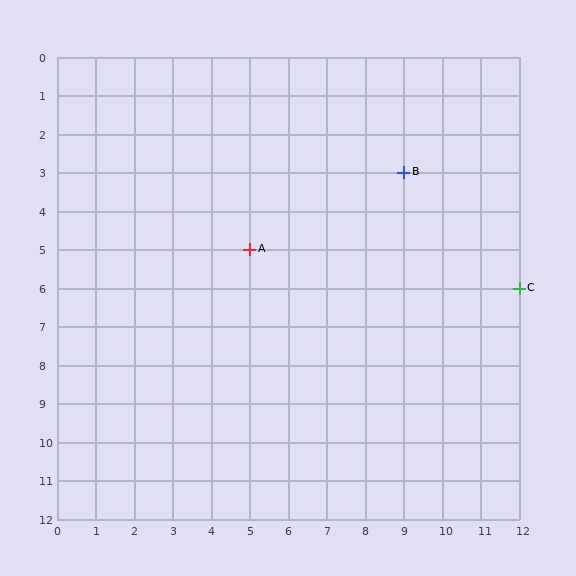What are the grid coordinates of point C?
Point C is at grid coordinates (12, 6).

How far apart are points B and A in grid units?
Points B and A are 4 columns and 2 rows apart (about 4.5 grid units diagonally).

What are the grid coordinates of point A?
Point A is at grid coordinates (5, 5).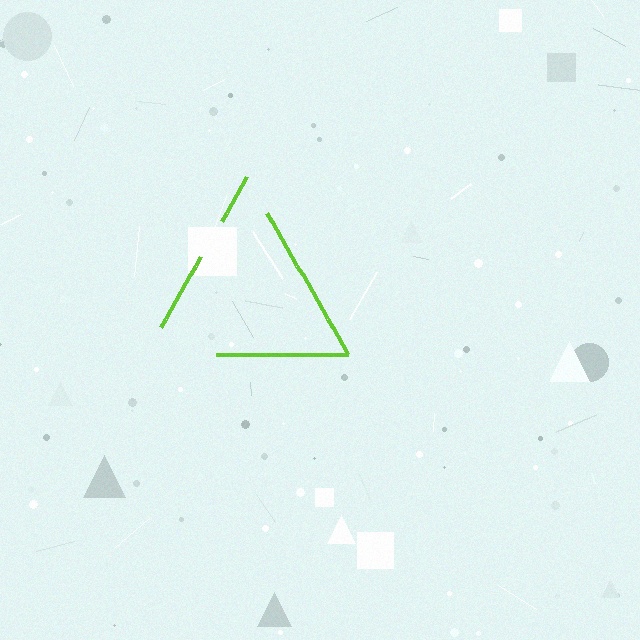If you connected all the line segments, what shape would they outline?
They would outline a triangle.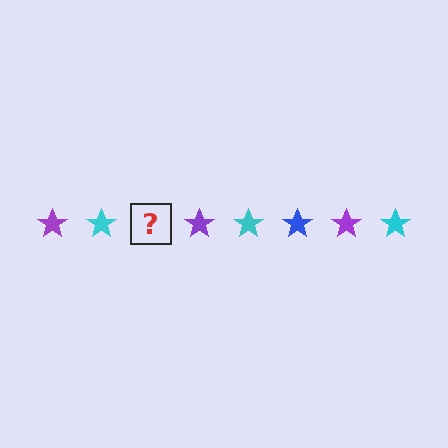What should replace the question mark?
The question mark should be replaced with a blue star.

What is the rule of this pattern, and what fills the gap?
The rule is that the pattern cycles through purple, cyan, blue stars. The gap should be filled with a blue star.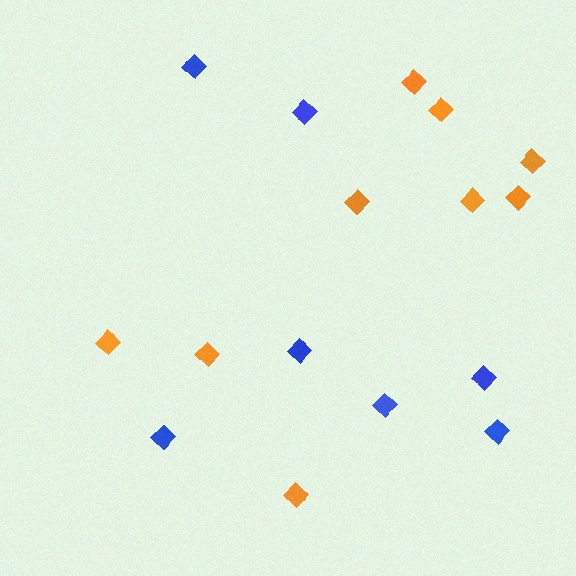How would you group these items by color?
There are 2 groups: one group of blue diamonds (7) and one group of orange diamonds (9).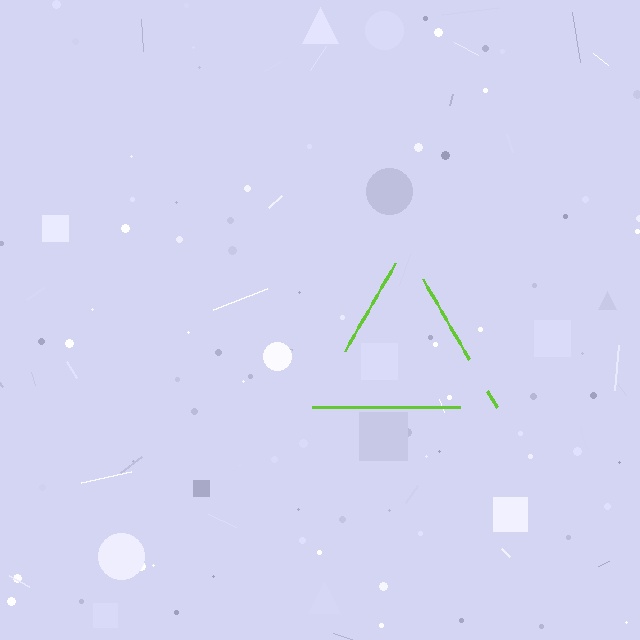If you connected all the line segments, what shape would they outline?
They would outline a triangle.